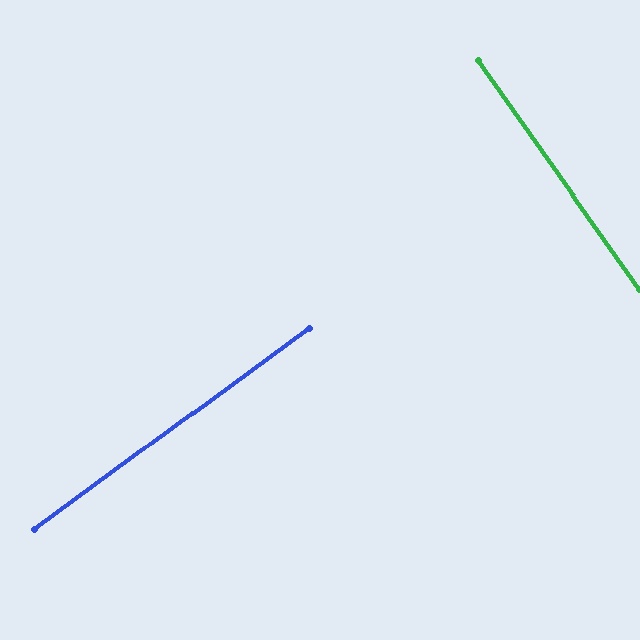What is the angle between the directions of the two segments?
Approximately 89 degrees.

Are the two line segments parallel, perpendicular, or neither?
Perpendicular — they meet at approximately 89°.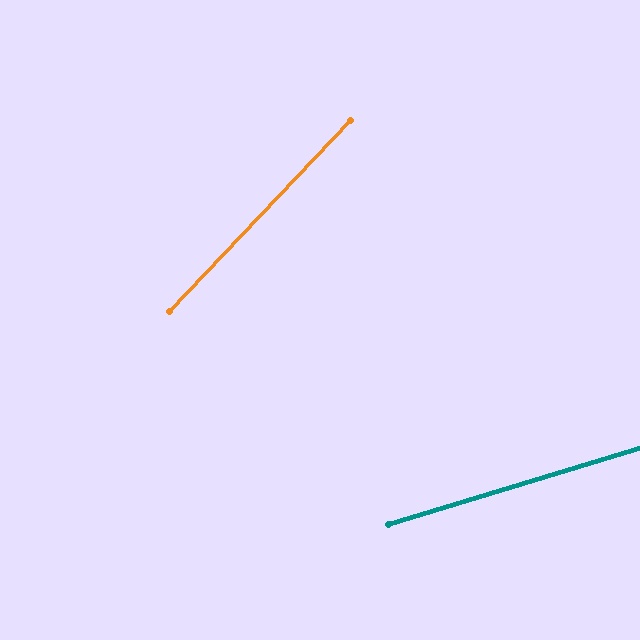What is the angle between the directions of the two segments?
Approximately 30 degrees.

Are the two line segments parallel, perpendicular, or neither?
Neither parallel nor perpendicular — they differ by about 30°.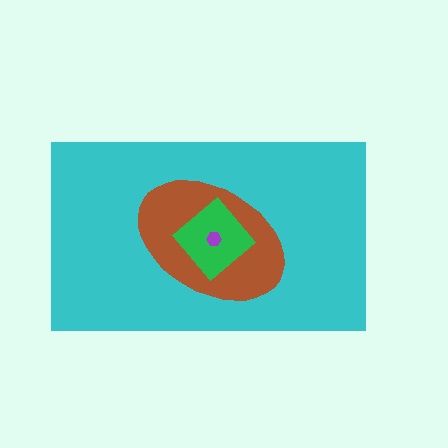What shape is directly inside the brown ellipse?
The green diamond.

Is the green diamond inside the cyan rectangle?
Yes.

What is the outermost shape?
The cyan rectangle.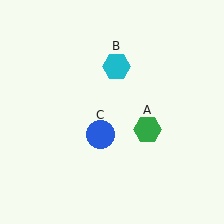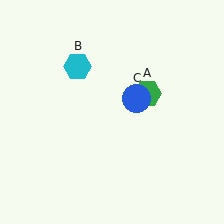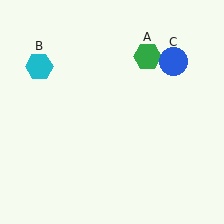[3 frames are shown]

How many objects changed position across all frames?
3 objects changed position: green hexagon (object A), cyan hexagon (object B), blue circle (object C).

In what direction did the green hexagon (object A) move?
The green hexagon (object A) moved up.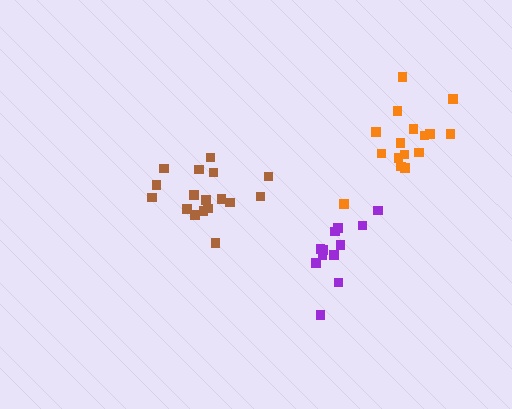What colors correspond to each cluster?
The clusters are colored: orange, purple, brown.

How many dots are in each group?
Group 1: 16 dots, Group 2: 12 dots, Group 3: 17 dots (45 total).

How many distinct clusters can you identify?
There are 3 distinct clusters.